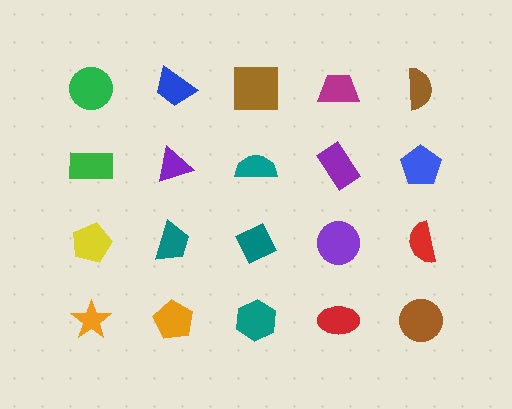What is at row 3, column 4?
A purple circle.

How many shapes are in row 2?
5 shapes.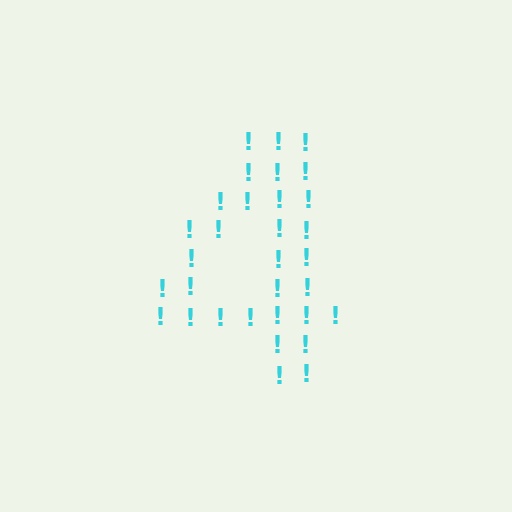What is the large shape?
The large shape is the digit 4.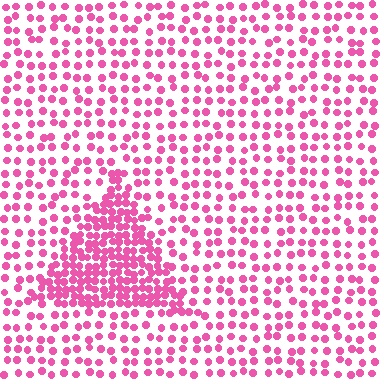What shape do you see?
I see a triangle.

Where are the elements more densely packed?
The elements are more densely packed inside the triangle boundary.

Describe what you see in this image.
The image contains small pink elements arranged at two different densities. A triangle-shaped region is visible where the elements are more densely packed than the surrounding area.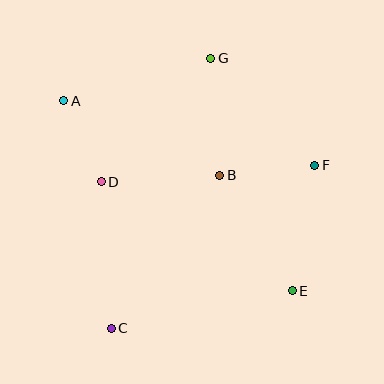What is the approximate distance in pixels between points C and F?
The distance between C and F is approximately 261 pixels.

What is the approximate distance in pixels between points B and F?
The distance between B and F is approximately 96 pixels.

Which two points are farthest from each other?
Points A and E are farthest from each other.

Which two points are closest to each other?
Points A and D are closest to each other.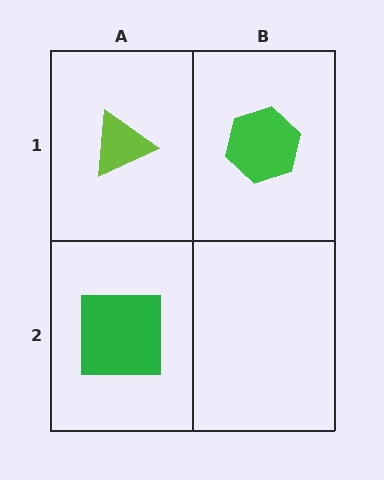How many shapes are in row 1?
2 shapes.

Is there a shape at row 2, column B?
No, that cell is empty.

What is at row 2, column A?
A green square.